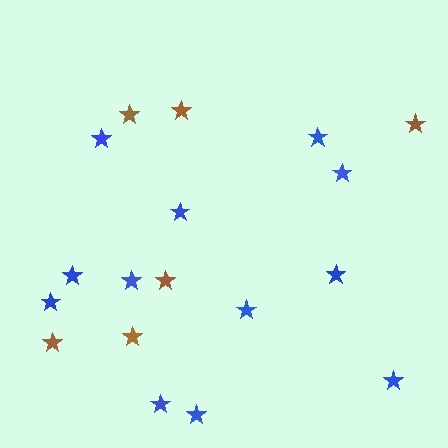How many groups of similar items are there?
There are 2 groups: one group of blue stars (12) and one group of brown stars (6).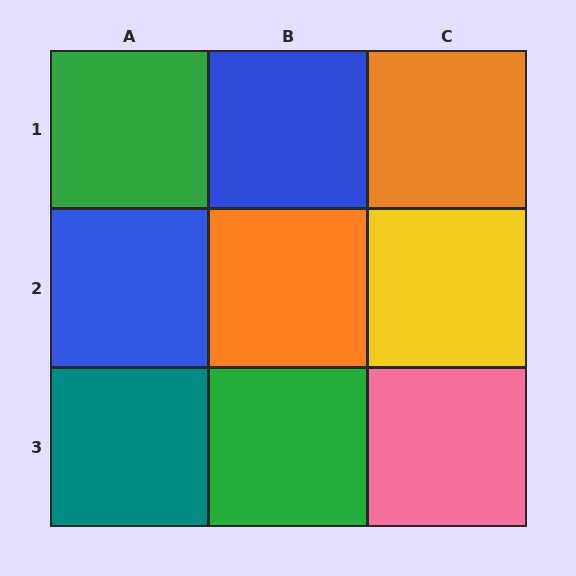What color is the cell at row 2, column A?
Blue.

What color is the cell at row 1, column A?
Green.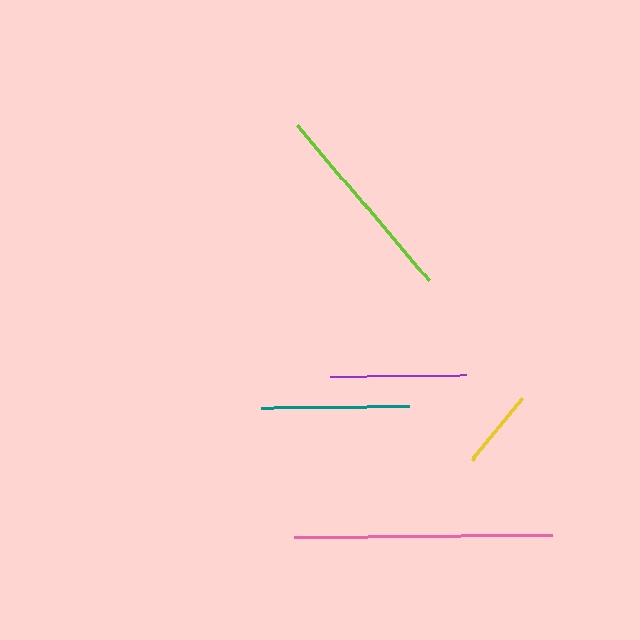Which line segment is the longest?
The pink line is the longest at approximately 258 pixels.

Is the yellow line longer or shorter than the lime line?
The lime line is longer than the yellow line.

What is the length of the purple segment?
The purple segment is approximately 136 pixels long.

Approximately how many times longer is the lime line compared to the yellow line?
The lime line is approximately 2.5 times the length of the yellow line.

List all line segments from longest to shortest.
From longest to shortest: pink, lime, teal, purple, yellow.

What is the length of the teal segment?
The teal segment is approximately 148 pixels long.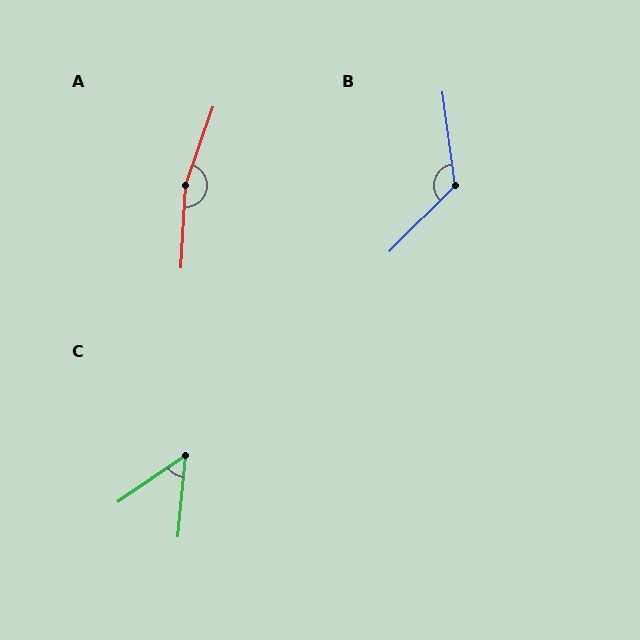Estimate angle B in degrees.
Approximately 127 degrees.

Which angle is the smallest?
C, at approximately 51 degrees.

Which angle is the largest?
A, at approximately 163 degrees.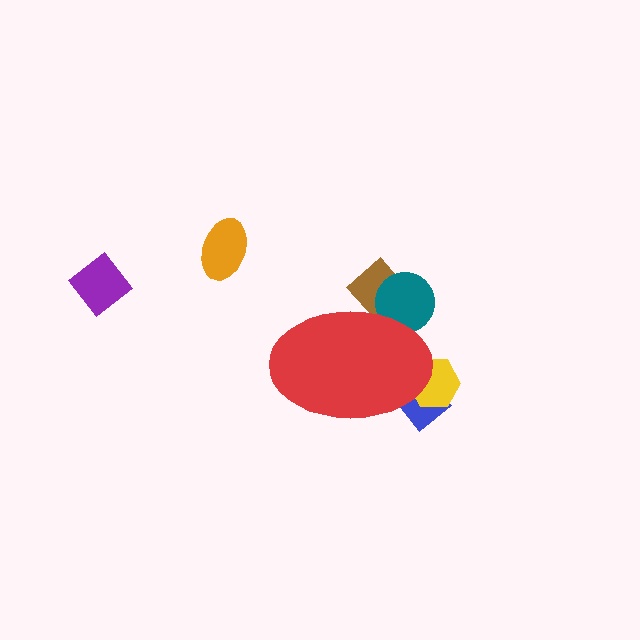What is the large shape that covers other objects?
A red ellipse.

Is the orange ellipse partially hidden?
No, the orange ellipse is fully visible.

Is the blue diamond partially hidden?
Yes, the blue diamond is partially hidden behind the red ellipse.